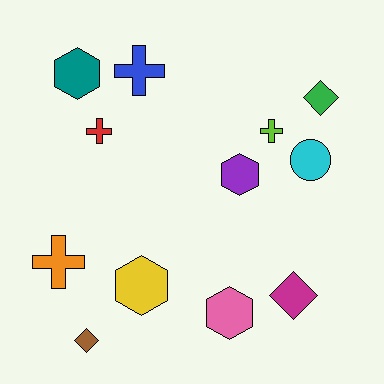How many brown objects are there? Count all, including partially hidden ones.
There is 1 brown object.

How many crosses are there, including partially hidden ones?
There are 4 crosses.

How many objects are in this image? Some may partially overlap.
There are 12 objects.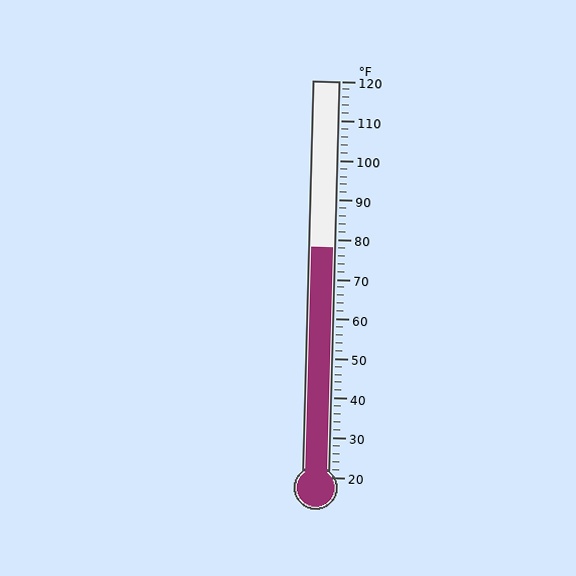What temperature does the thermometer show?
The thermometer shows approximately 78°F.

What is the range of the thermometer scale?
The thermometer scale ranges from 20°F to 120°F.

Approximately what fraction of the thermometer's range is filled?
The thermometer is filled to approximately 60% of its range.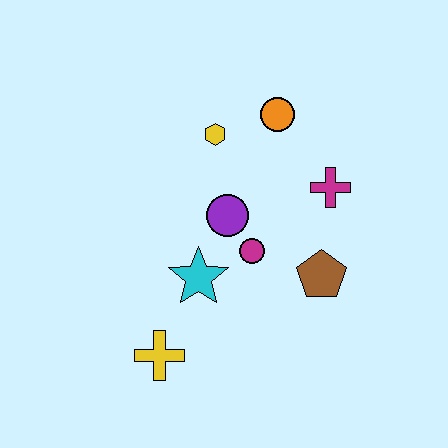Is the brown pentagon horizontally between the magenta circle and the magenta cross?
Yes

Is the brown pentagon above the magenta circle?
No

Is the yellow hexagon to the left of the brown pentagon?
Yes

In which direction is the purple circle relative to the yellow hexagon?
The purple circle is below the yellow hexagon.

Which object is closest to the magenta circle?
The purple circle is closest to the magenta circle.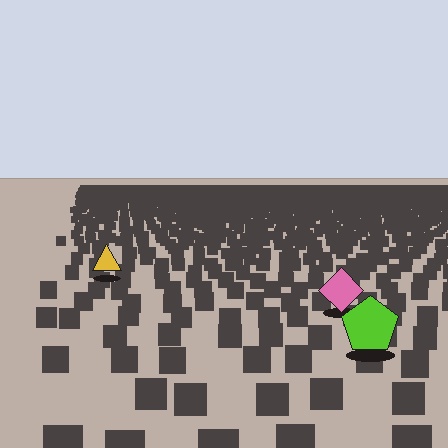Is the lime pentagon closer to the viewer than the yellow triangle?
Yes. The lime pentagon is closer — you can tell from the texture gradient: the ground texture is coarser near it.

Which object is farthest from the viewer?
The yellow triangle is farthest from the viewer. It appears smaller and the ground texture around it is denser.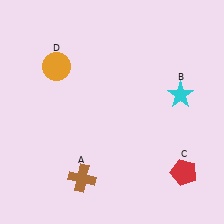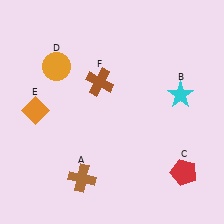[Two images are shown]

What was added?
An orange diamond (E), a brown cross (F) were added in Image 2.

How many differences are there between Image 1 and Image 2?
There are 2 differences between the two images.